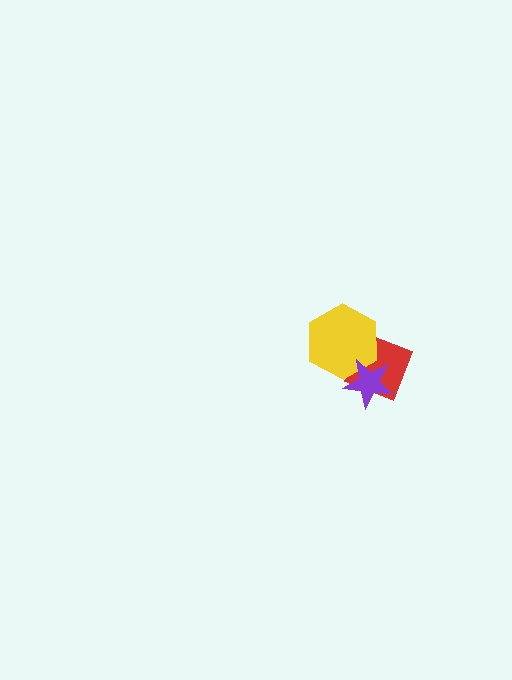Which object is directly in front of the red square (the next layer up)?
The yellow hexagon is directly in front of the red square.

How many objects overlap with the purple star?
2 objects overlap with the purple star.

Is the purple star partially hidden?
No, no other shape covers it.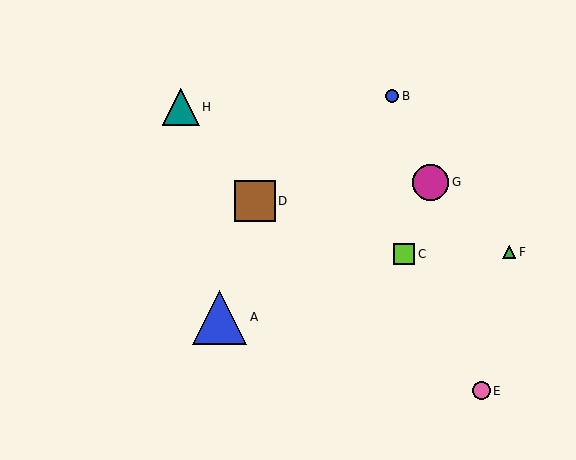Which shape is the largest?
The blue triangle (labeled A) is the largest.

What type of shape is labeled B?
Shape B is a blue circle.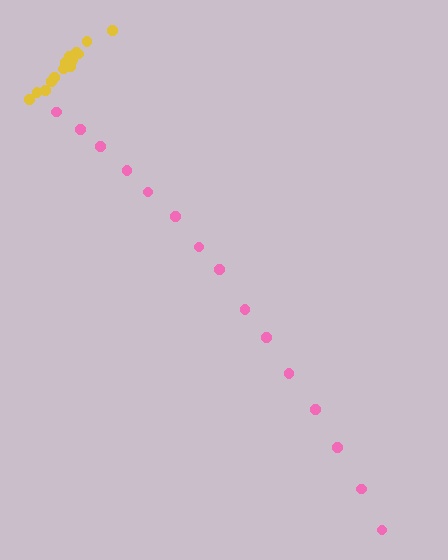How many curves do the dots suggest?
There are 2 distinct paths.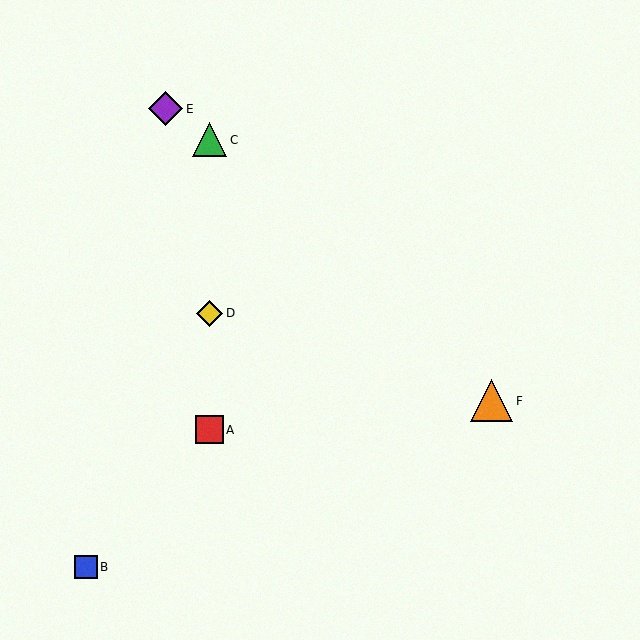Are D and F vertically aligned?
No, D is at x≈210 and F is at x≈491.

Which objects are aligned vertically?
Objects A, C, D are aligned vertically.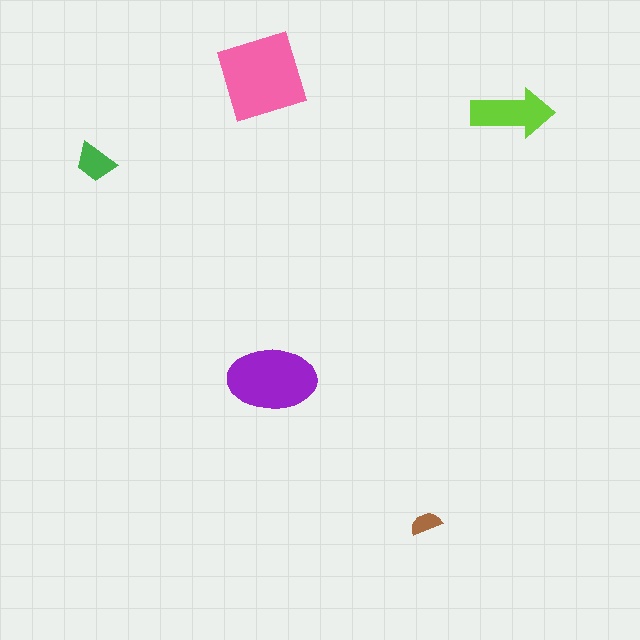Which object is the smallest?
The brown semicircle.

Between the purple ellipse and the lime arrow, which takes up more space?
The purple ellipse.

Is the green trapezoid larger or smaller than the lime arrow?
Smaller.